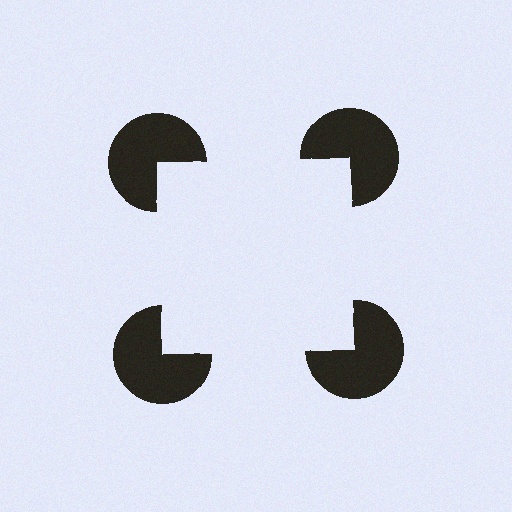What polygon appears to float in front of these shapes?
An illusory square — its edges are inferred from the aligned wedge cuts in the pac-man discs, not physically drawn.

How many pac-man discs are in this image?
There are 4 — one at each vertex of the illusory square.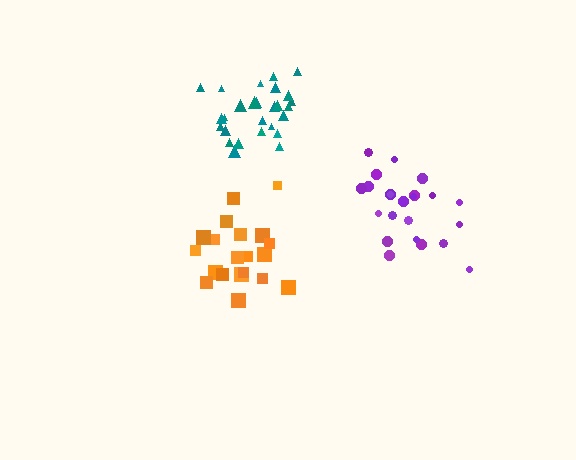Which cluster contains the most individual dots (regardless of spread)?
Teal (27).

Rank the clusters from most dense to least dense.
teal, orange, purple.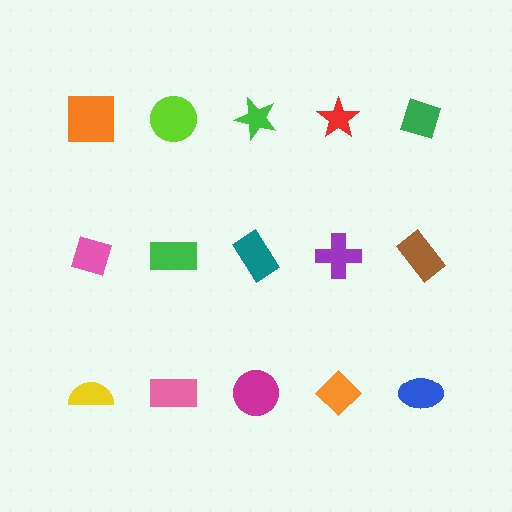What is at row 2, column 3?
A teal rectangle.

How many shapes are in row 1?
5 shapes.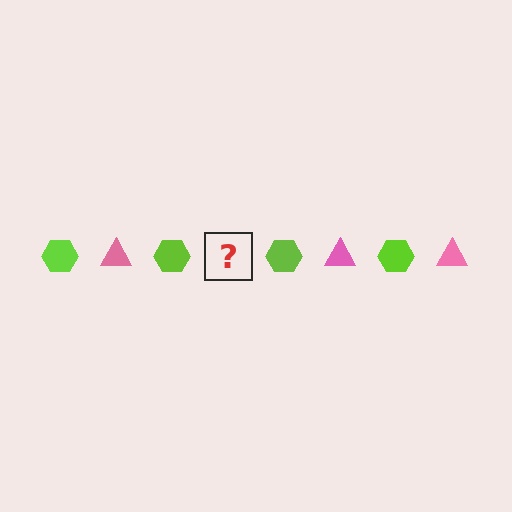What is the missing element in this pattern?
The missing element is a pink triangle.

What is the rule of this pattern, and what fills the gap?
The rule is that the pattern alternates between lime hexagon and pink triangle. The gap should be filled with a pink triangle.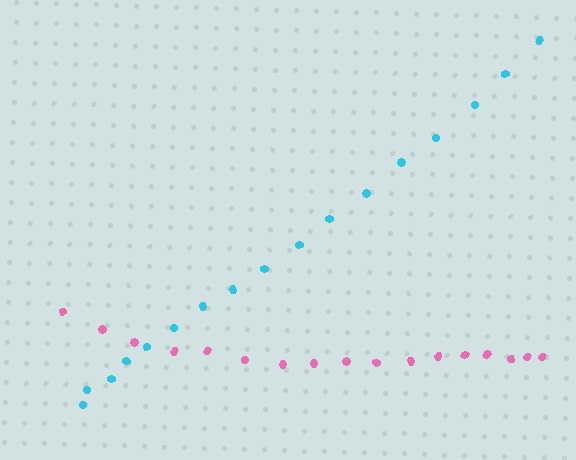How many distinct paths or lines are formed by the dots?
There are 2 distinct paths.